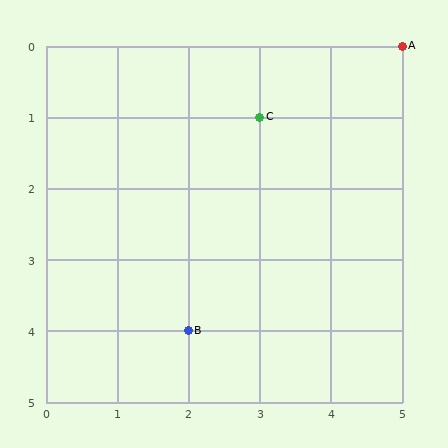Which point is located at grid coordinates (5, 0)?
Point A is at (5, 0).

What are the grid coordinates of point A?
Point A is at grid coordinates (5, 0).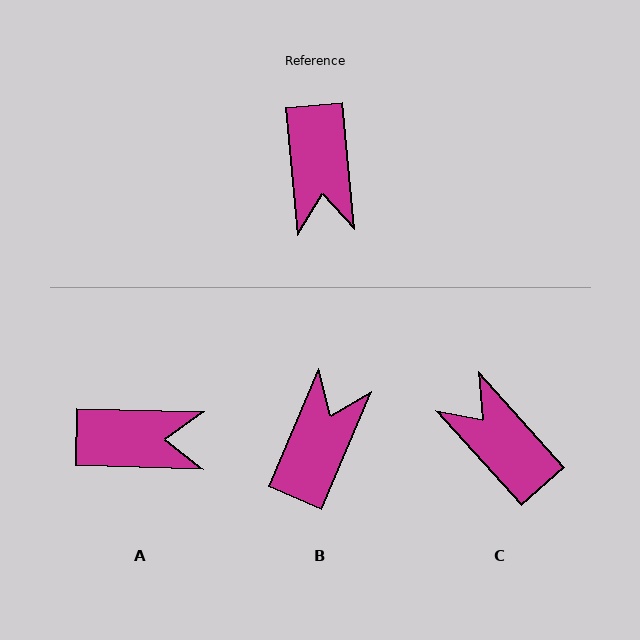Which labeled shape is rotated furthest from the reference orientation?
B, about 151 degrees away.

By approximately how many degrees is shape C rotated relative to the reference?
Approximately 144 degrees clockwise.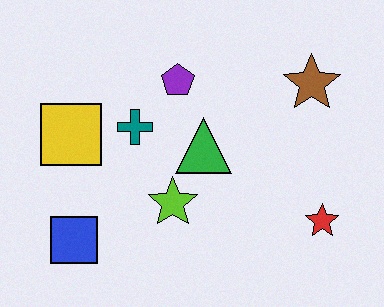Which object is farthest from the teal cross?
The red star is farthest from the teal cross.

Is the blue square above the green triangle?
No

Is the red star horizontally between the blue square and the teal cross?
No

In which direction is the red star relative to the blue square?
The red star is to the right of the blue square.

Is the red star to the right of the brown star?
Yes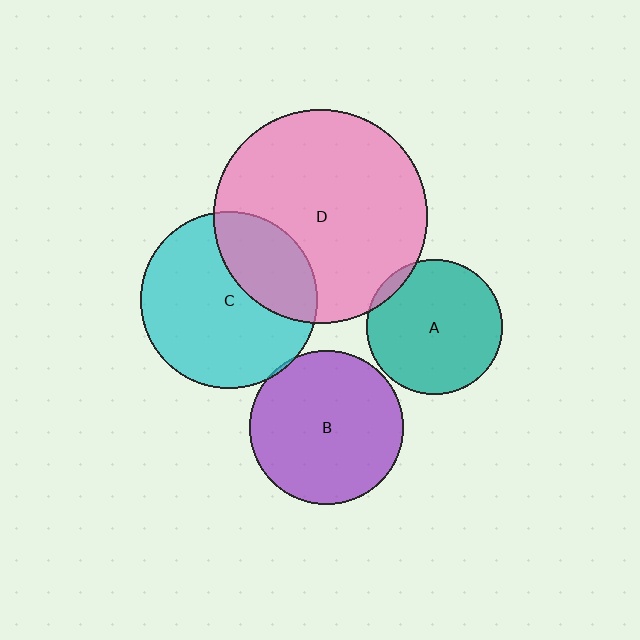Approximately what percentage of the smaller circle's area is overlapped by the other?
Approximately 5%.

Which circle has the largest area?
Circle D (pink).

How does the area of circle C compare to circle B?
Approximately 1.3 times.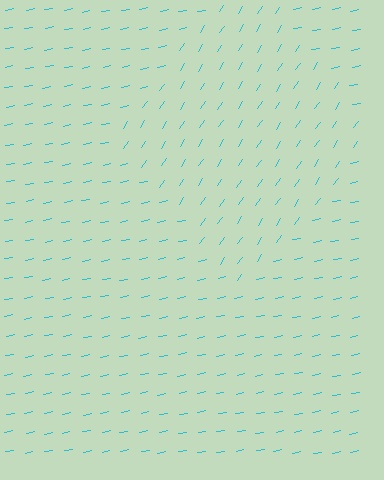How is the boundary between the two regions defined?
The boundary is defined purely by a change in line orientation (approximately 45 degrees difference). All lines are the same color and thickness.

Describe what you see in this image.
The image is filled with small cyan line segments. A diamond region in the image has lines oriented differently from the surrounding lines, creating a visible texture boundary.